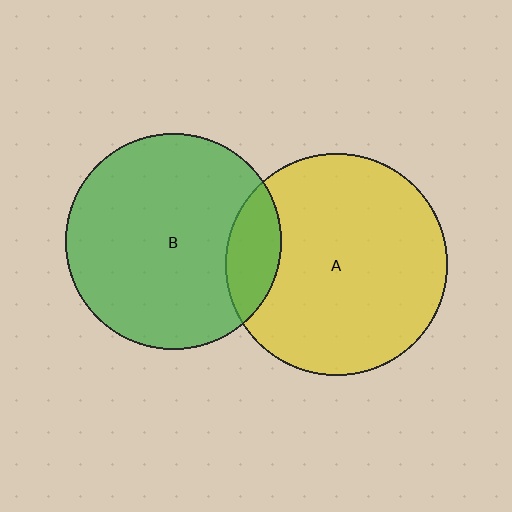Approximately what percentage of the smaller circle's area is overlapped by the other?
Approximately 15%.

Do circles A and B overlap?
Yes.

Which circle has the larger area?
Circle A (yellow).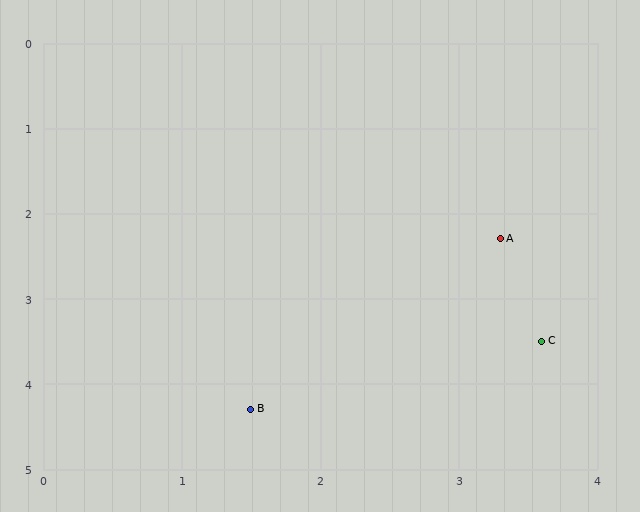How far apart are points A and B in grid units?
Points A and B are about 2.7 grid units apart.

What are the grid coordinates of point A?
Point A is at approximately (3.3, 2.3).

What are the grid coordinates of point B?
Point B is at approximately (1.5, 4.3).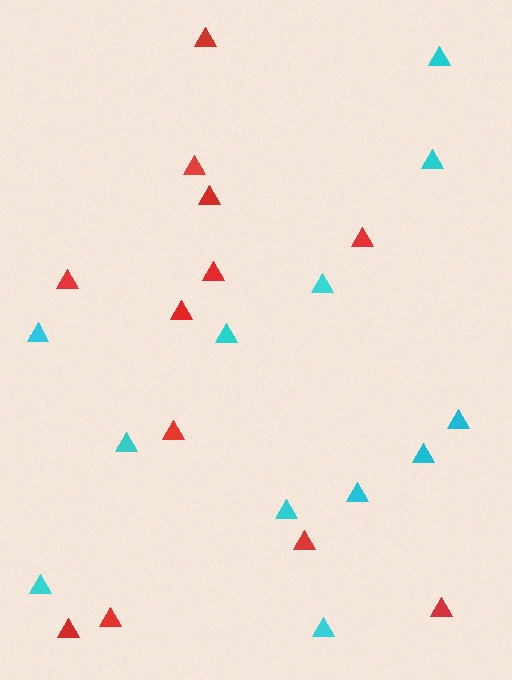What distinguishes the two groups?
There are 2 groups: one group of cyan triangles (12) and one group of red triangles (12).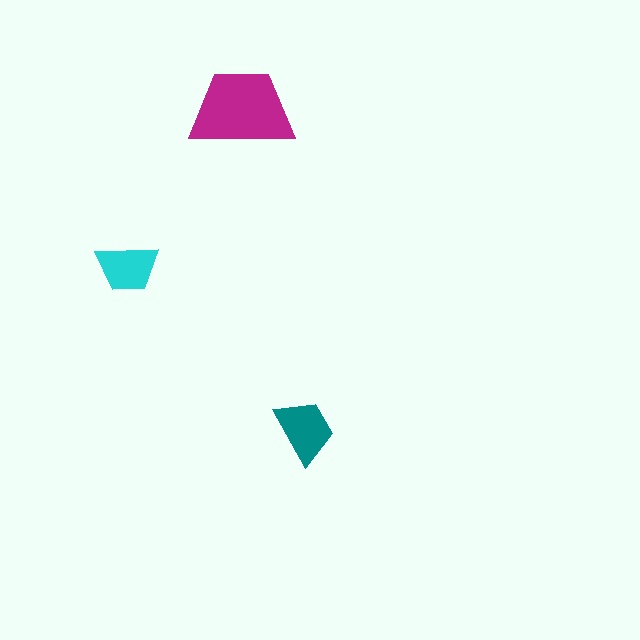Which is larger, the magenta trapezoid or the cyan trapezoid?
The magenta one.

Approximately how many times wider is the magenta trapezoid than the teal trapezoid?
About 1.5 times wider.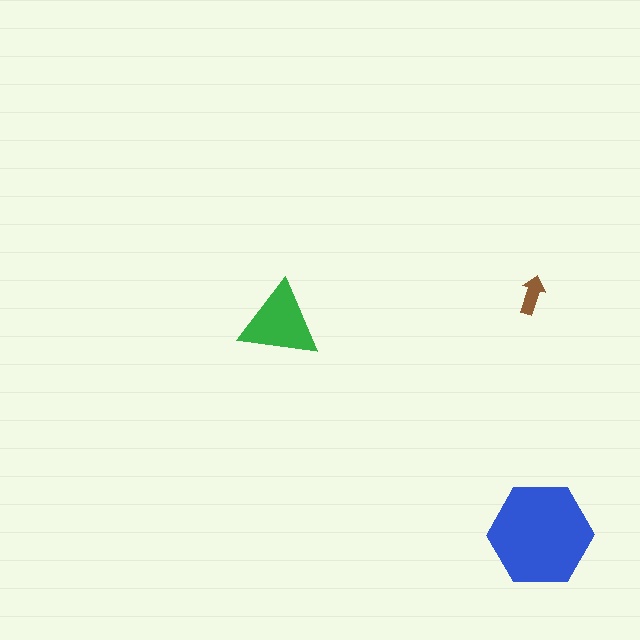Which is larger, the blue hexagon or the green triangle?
The blue hexagon.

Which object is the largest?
The blue hexagon.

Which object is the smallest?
The brown arrow.